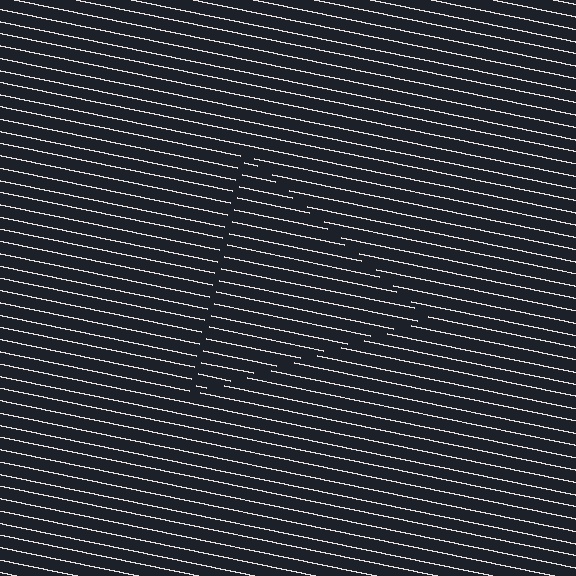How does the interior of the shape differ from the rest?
The interior of the shape contains the same grating, shifted by half a period — the contour is defined by the phase discontinuity where line-ends from the inner and outer gratings abut.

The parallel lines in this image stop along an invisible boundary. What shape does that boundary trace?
An illusory triangle. The interior of the shape contains the same grating, shifted by half a period — the contour is defined by the phase discontinuity where line-ends from the inner and outer gratings abut.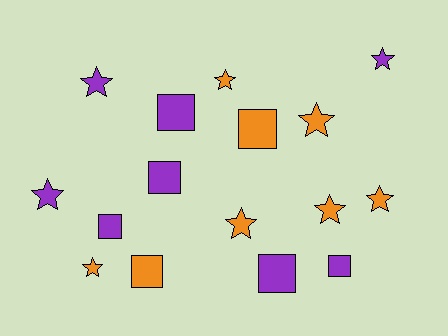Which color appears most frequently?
Orange, with 8 objects.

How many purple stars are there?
There are 3 purple stars.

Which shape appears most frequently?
Star, with 9 objects.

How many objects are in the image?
There are 16 objects.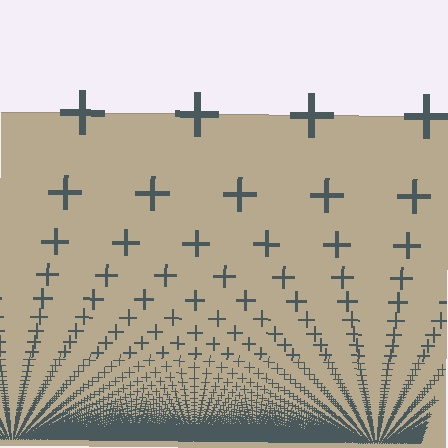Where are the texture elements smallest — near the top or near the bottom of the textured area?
Near the bottom.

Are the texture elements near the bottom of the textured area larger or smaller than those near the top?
Smaller. The gradient is inverted — elements near the bottom are smaller and denser.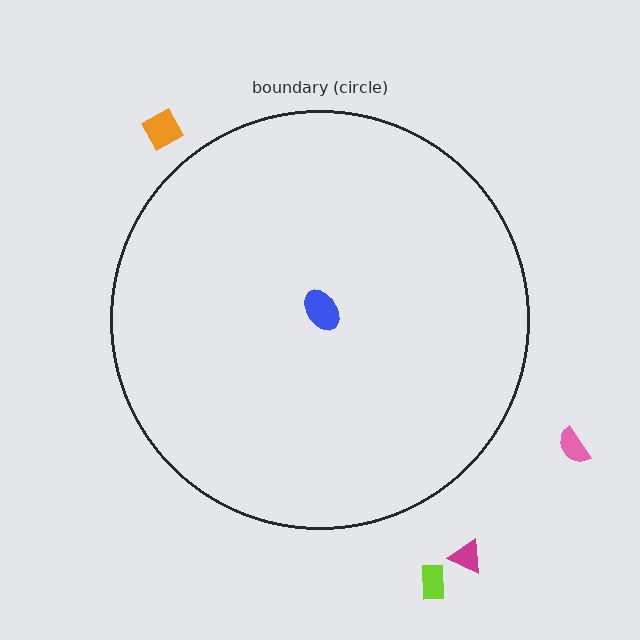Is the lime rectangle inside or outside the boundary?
Outside.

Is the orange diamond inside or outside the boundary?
Outside.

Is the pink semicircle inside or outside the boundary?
Outside.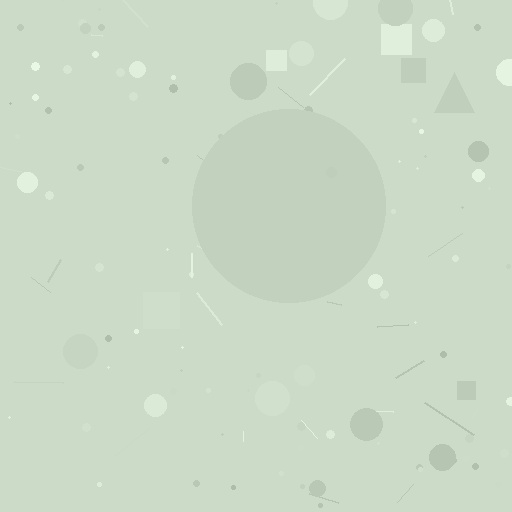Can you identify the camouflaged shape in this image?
The camouflaged shape is a circle.